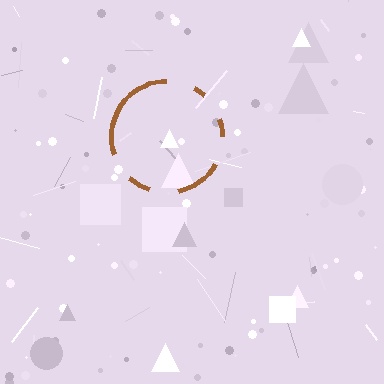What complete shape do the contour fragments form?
The contour fragments form a circle.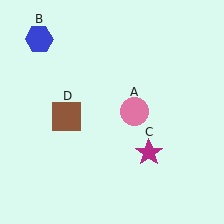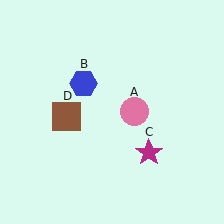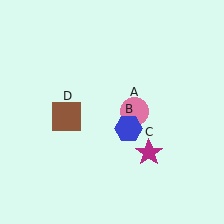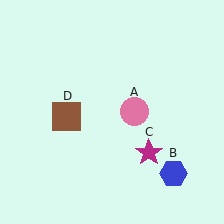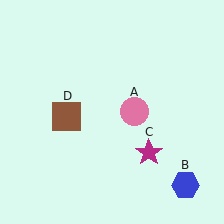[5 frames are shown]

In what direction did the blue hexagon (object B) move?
The blue hexagon (object B) moved down and to the right.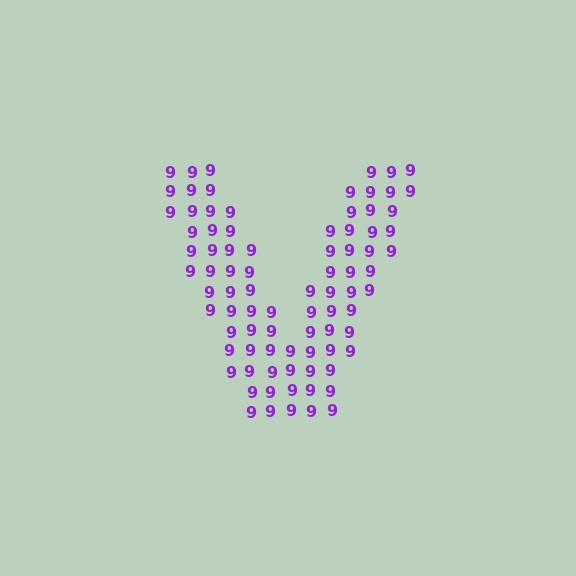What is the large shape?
The large shape is the letter V.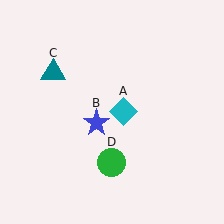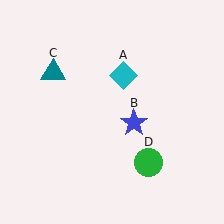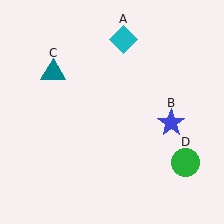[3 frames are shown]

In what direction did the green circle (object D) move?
The green circle (object D) moved right.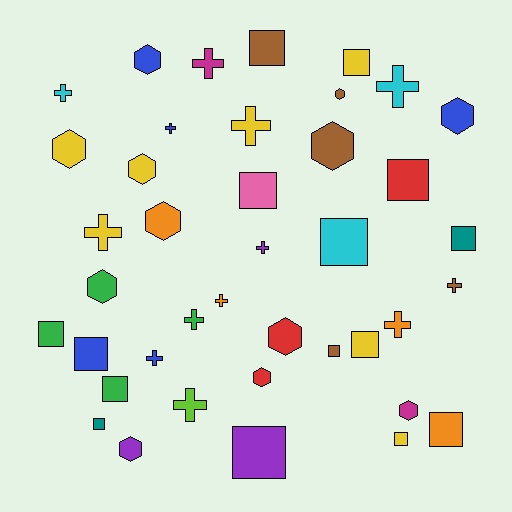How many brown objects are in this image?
There are 5 brown objects.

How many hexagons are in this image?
There are 12 hexagons.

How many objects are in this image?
There are 40 objects.